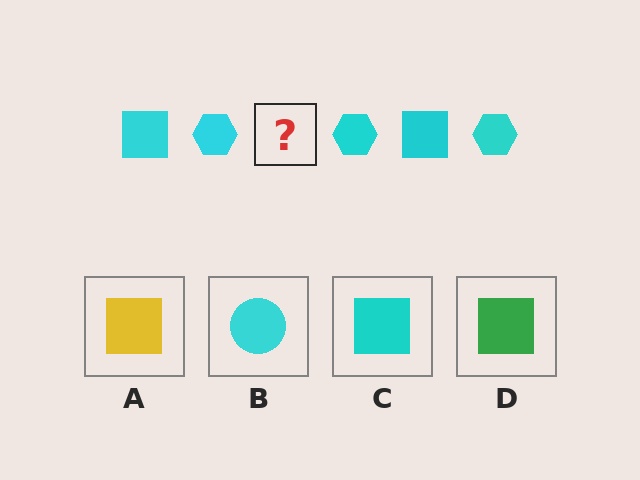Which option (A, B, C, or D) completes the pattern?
C.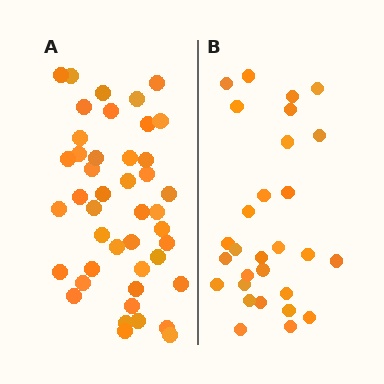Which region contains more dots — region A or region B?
Region A (the left region) has more dots.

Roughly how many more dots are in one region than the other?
Region A has approximately 15 more dots than region B.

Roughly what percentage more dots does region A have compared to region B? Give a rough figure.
About 50% more.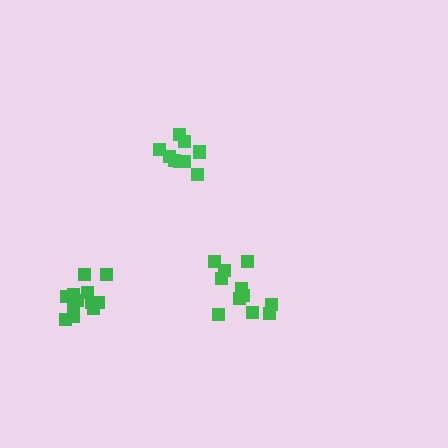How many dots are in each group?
Group 1: 11 dots, Group 2: 9 dots, Group 3: 12 dots (32 total).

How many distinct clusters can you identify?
There are 3 distinct clusters.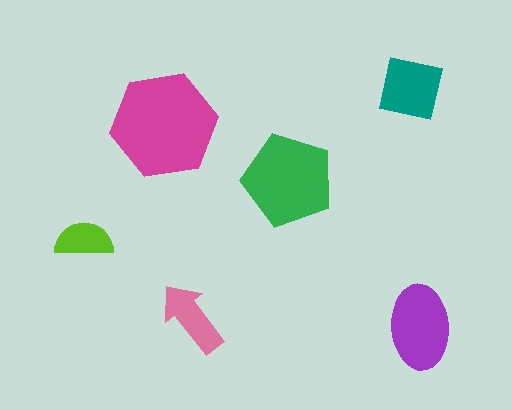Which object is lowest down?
The purple ellipse is bottommost.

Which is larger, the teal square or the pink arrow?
The teal square.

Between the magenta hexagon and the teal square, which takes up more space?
The magenta hexagon.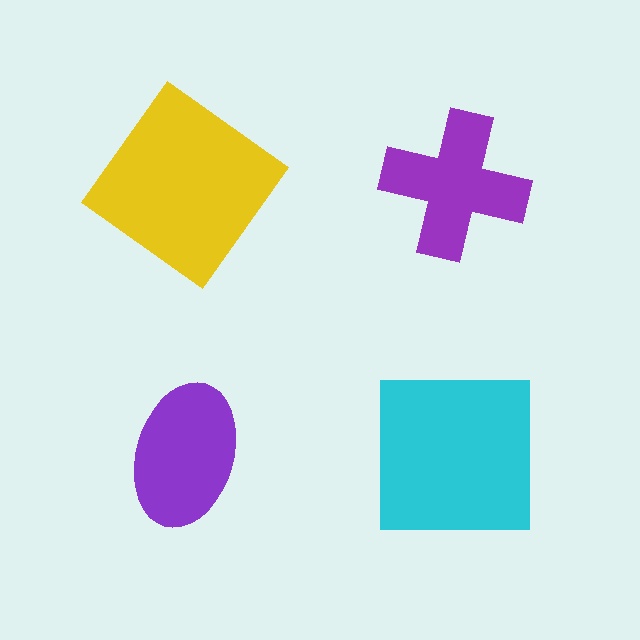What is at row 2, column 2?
A cyan square.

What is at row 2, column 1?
A purple ellipse.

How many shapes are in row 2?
2 shapes.